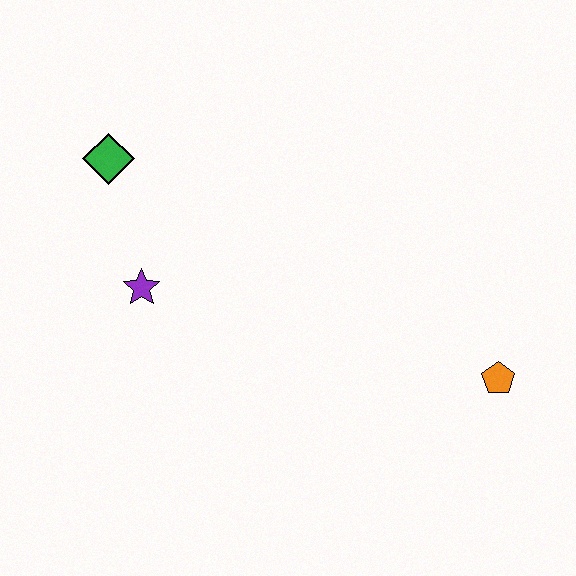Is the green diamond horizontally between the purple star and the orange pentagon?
No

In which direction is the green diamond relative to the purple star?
The green diamond is above the purple star.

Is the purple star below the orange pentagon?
No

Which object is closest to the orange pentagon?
The purple star is closest to the orange pentagon.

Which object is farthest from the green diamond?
The orange pentagon is farthest from the green diamond.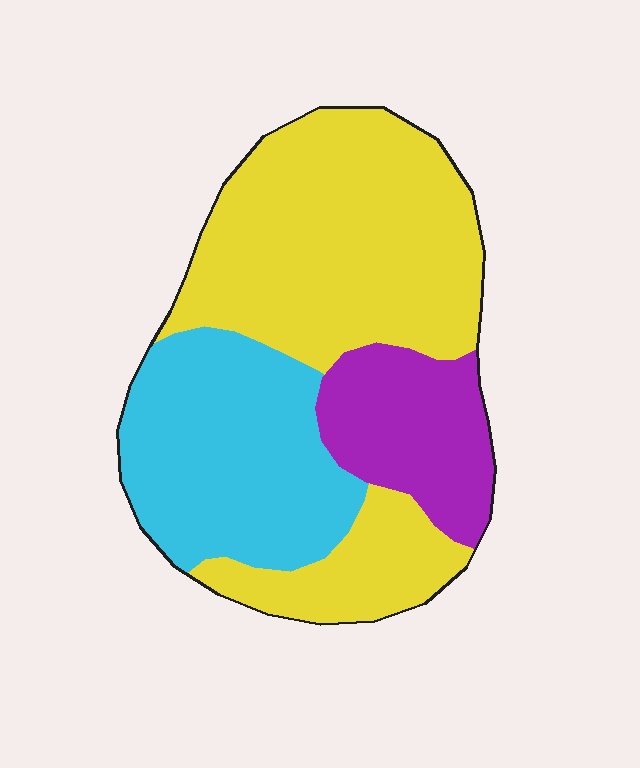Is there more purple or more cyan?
Cyan.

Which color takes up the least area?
Purple, at roughly 15%.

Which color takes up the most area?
Yellow, at roughly 55%.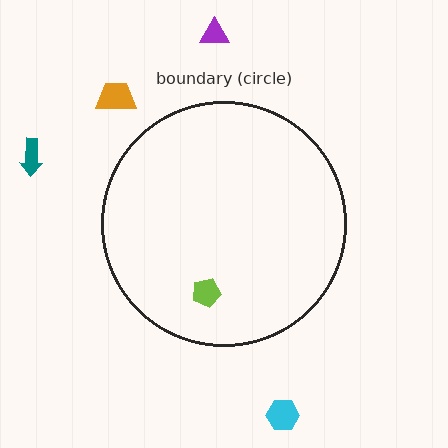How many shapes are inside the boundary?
1 inside, 4 outside.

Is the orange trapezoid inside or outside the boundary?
Outside.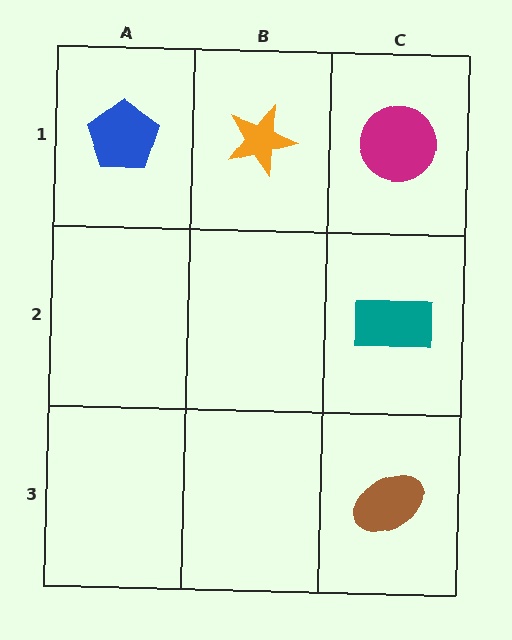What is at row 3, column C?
A brown ellipse.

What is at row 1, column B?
An orange star.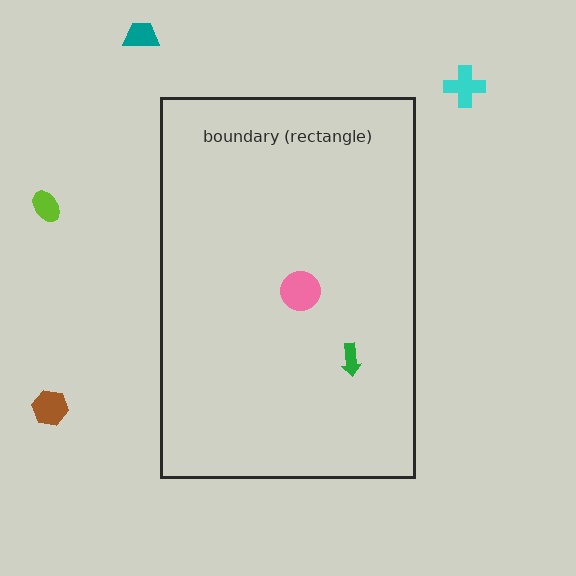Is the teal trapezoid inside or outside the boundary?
Outside.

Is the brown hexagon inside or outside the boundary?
Outside.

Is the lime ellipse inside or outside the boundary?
Outside.